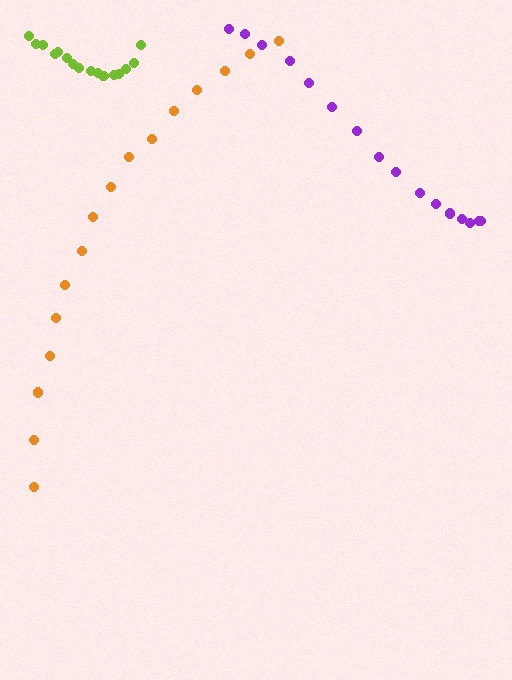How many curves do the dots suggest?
There are 3 distinct paths.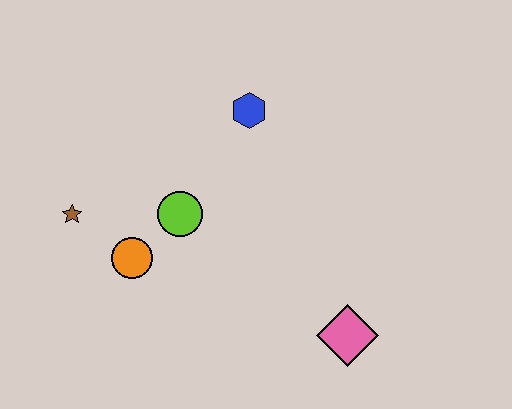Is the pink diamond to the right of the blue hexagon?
Yes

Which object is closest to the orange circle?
The lime circle is closest to the orange circle.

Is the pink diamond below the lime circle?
Yes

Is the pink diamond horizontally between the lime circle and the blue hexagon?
No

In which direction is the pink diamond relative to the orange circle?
The pink diamond is to the right of the orange circle.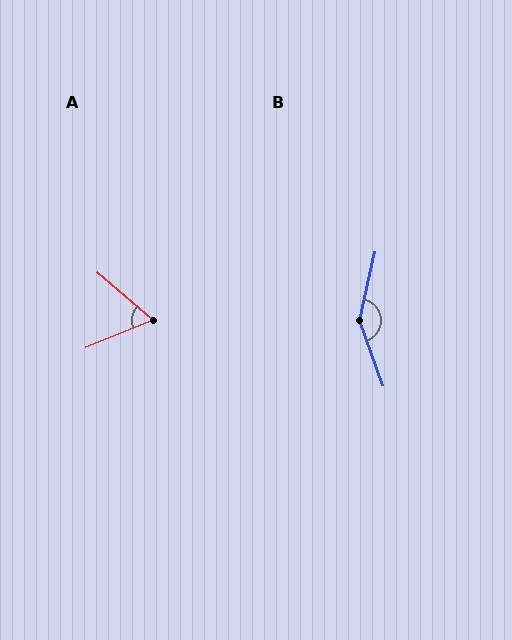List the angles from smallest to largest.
A (63°), B (148°).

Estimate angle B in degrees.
Approximately 148 degrees.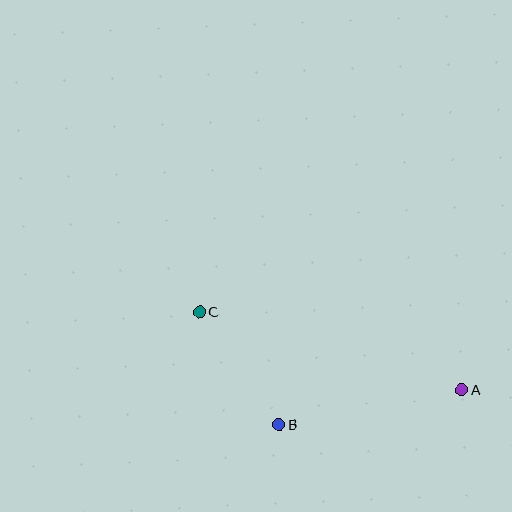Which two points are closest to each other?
Points B and C are closest to each other.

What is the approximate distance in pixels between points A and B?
The distance between A and B is approximately 186 pixels.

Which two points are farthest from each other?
Points A and C are farthest from each other.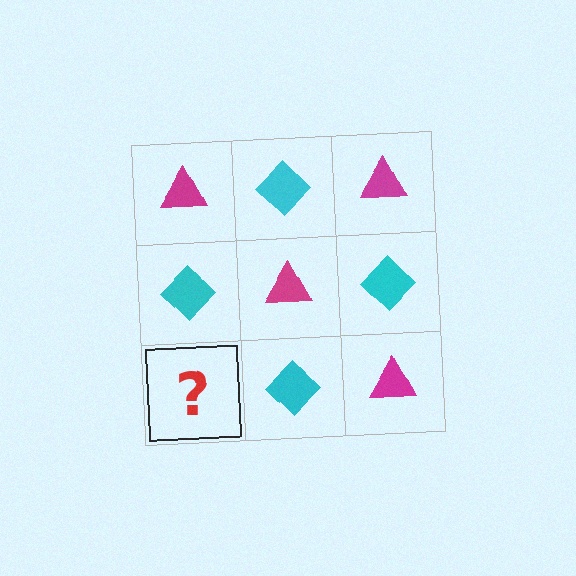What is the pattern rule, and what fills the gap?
The rule is that it alternates magenta triangle and cyan diamond in a checkerboard pattern. The gap should be filled with a magenta triangle.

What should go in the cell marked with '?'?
The missing cell should contain a magenta triangle.